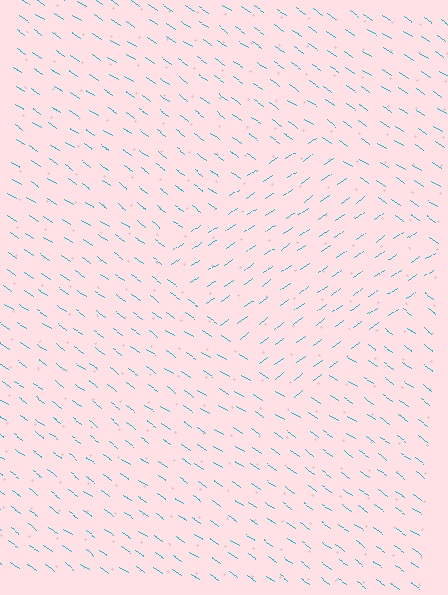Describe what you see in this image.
The image is filled with small cyan line segments. A diamond region in the image has lines oriented differently from the surrounding lines, creating a visible texture boundary.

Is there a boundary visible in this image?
Yes, there is a texture boundary formed by a change in line orientation.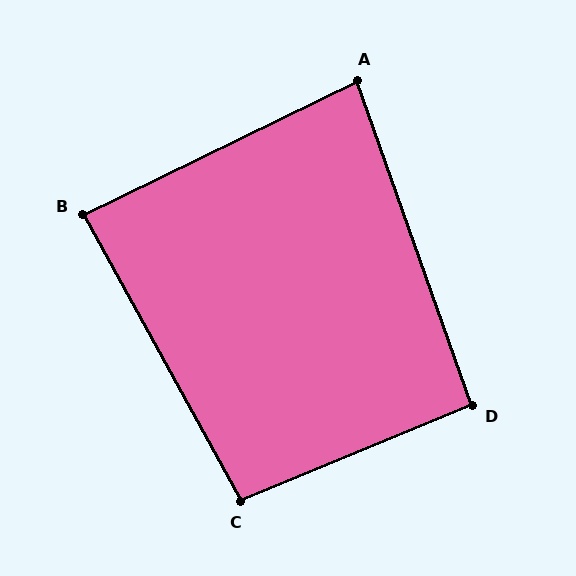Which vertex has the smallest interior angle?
A, at approximately 84 degrees.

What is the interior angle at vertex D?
Approximately 93 degrees (approximately right).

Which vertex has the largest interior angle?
C, at approximately 96 degrees.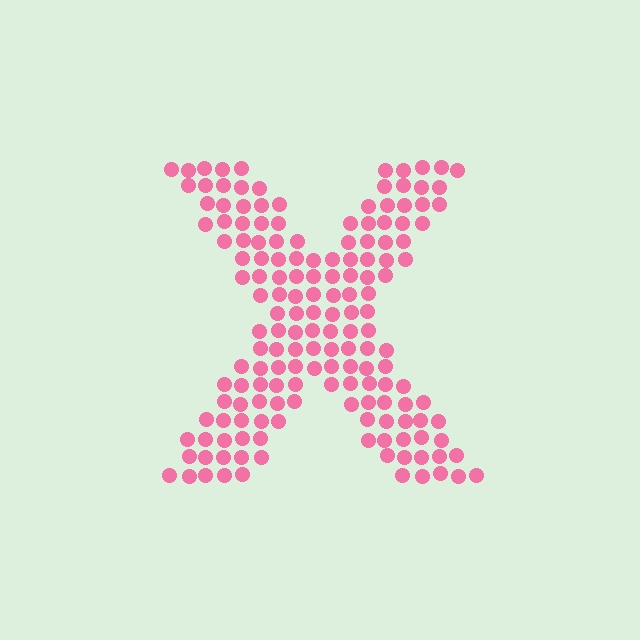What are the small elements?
The small elements are circles.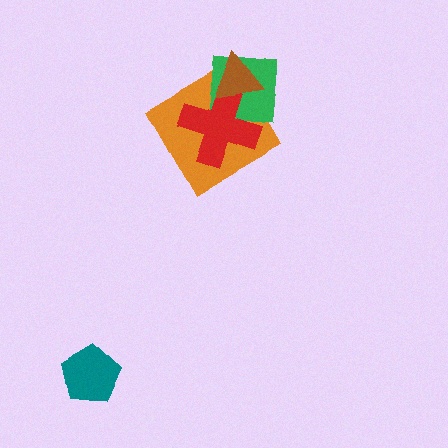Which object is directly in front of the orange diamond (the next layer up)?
The green square is directly in front of the orange diamond.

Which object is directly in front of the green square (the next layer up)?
The red cross is directly in front of the green square.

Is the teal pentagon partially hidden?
No, no other shape covers it.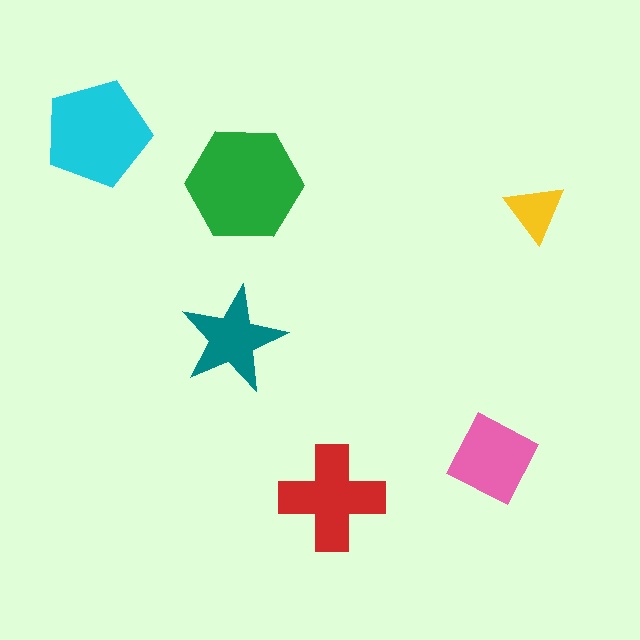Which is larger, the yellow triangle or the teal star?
The teal star.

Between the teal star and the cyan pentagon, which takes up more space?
The cyan pentagon.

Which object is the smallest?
The yellow triangle.